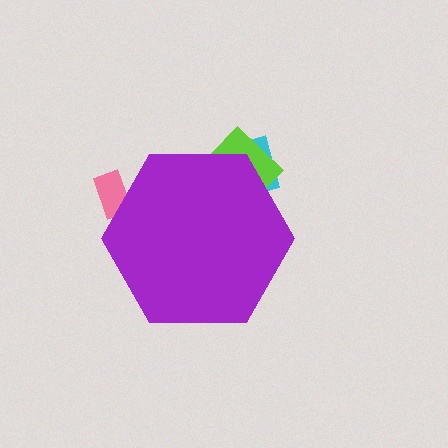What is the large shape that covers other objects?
A purple hexagon.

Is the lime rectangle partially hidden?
Yes, the lime rectangle is partially hidden behind the purple hexagon.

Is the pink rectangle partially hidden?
Yes, the pink rectangle is partially hidden behind the purple hexagon.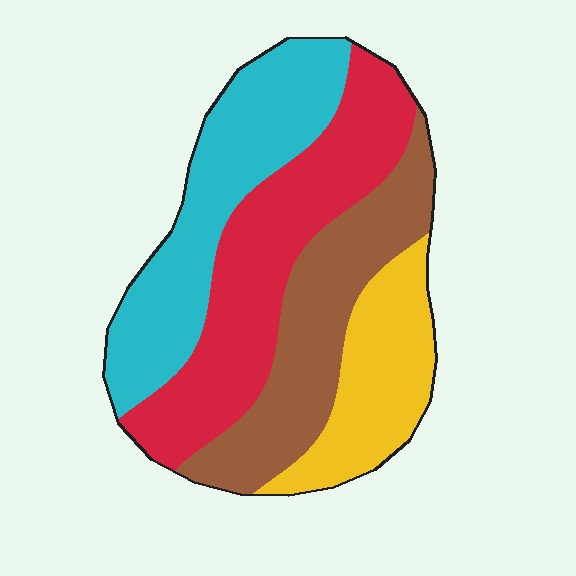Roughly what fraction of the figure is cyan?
Cyan covers 27% of the figure.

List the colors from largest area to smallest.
From largest to smallest: red, cyan, brown, yellow.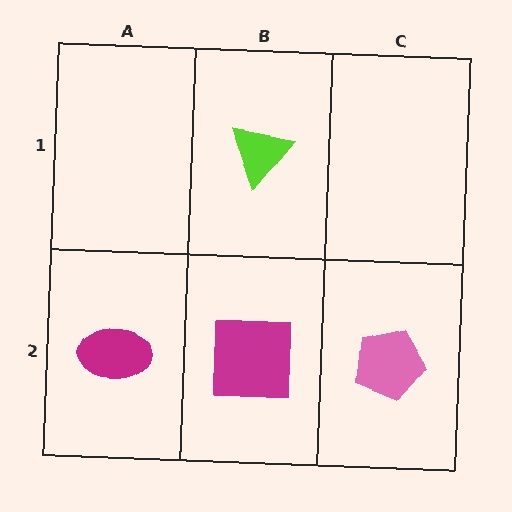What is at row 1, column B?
A lime triangle.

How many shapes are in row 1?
1 shape.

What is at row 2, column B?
A magenta square.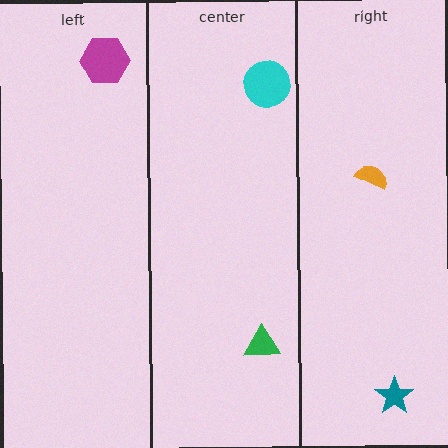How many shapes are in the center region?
2.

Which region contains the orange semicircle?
The right region.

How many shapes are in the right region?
2.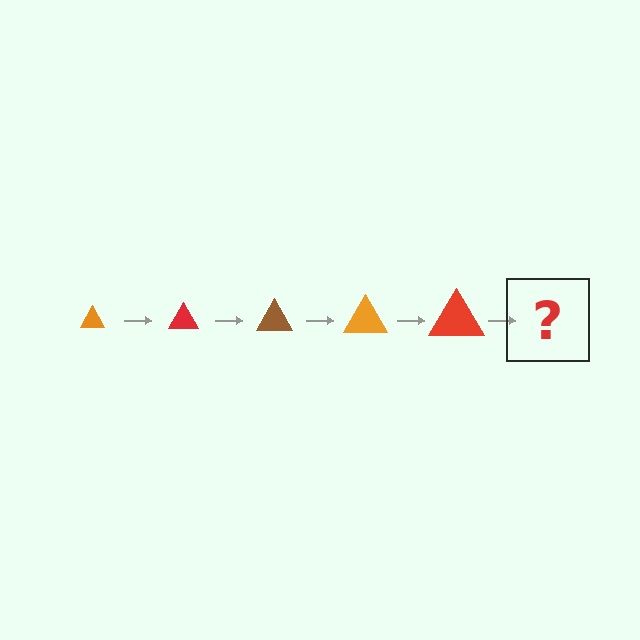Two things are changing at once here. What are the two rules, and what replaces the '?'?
The two rules are that the triangle grows larger each step and the color cycles through orange, red, and brown. The '?' should be a brown triangle, larger than the previous one.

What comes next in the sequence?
The next element should be a brown triangle, larger than the previous one.